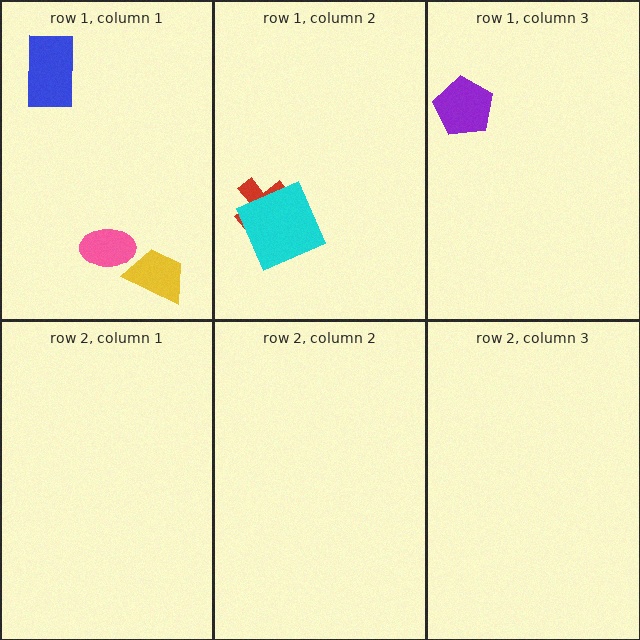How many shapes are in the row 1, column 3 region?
1.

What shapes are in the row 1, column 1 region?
The yellow trapezoid, the pink ellipse, the blue rectangle.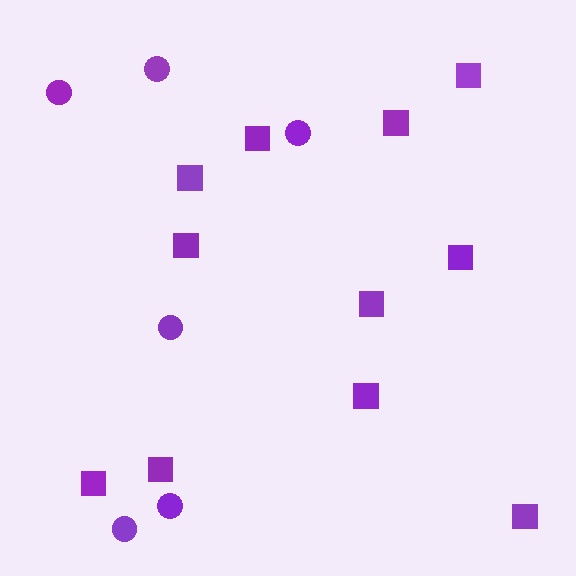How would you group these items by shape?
There are 2 groups: one group of circles (6) and one group of squares (11).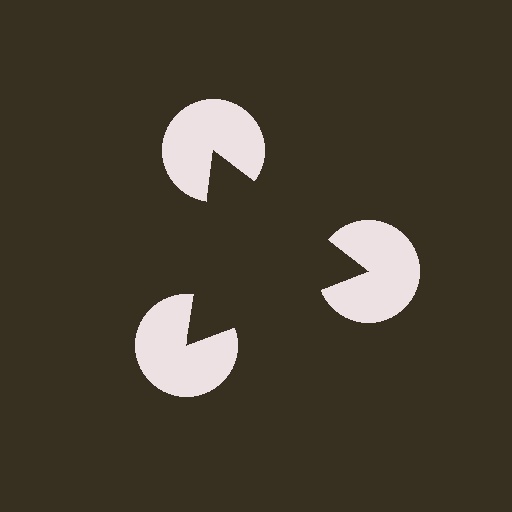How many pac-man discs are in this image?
There are 3 — one at each vertex of the illusory triangle.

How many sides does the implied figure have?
3 sides.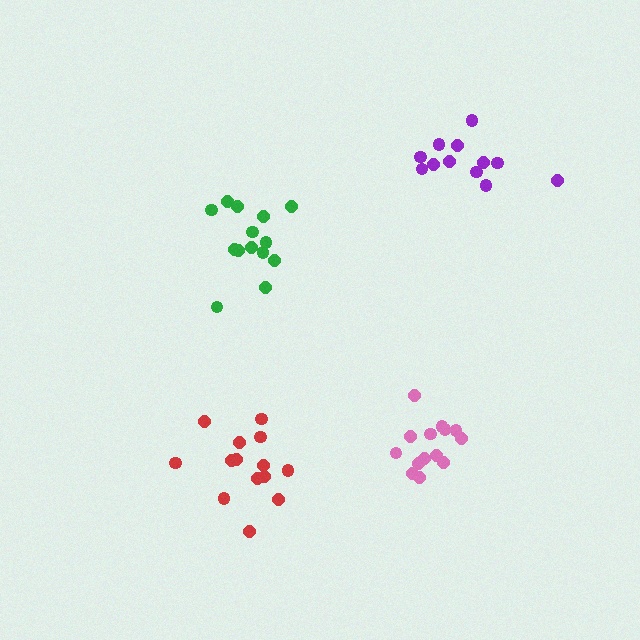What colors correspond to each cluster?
The clusters are colored: pink, red, green, purple.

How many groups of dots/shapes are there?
There are 4 groups.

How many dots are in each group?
Group 1: 14 dots, Group 2: 14 dots, Group 3: 14 dots, Group 4: 12 dots (54 total).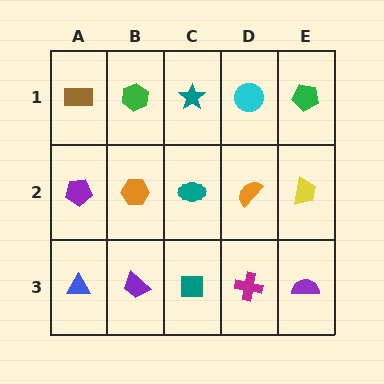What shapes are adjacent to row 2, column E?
A green pentagon (row 1, column E), a purple semicircle (row 3, column E), an orange semicircle (row 2, column D).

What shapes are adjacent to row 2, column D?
A cyan circle (row 1, column D), a magenta cross (row 3, column D), a teal ellipse (row 2, column C), a yellow trapezoid (row 2, column E).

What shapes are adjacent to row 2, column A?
A brown rectangle (row 1, column A), a blue triangle (row 3, column A), an orange hexagon (row 2, column B).